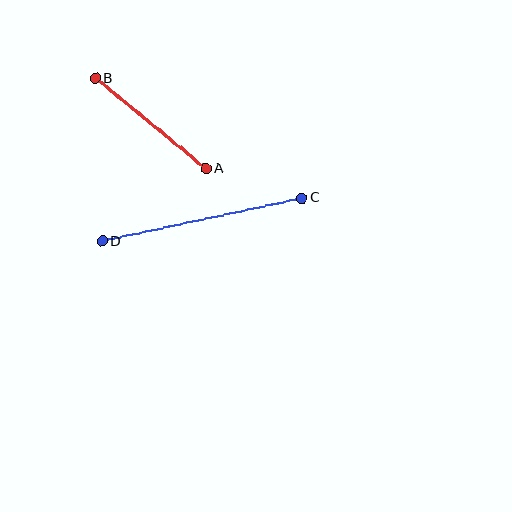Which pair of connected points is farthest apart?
Points C and D are farthest apart.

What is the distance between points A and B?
The distance is approximately 142 pixels.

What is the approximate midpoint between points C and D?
The midpoint is at approximately (202, 220) pixels.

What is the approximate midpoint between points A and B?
The midpoint is at approximately (151, 123) pixels.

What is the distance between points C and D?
The distance is approximately 204 pixels.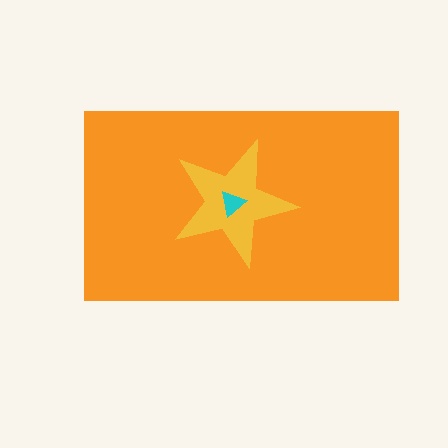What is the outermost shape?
The orange rectangle.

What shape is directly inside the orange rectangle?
The yellow star.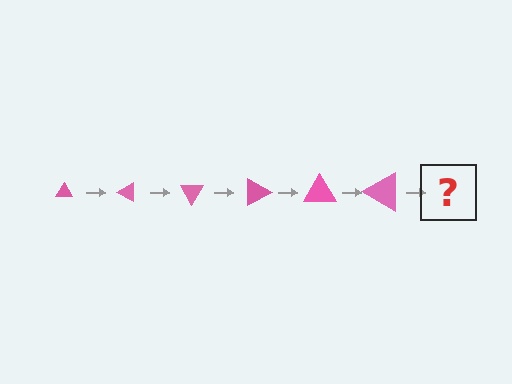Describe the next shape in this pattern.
It should be a triangle, larger than the previous one and rotated 180 degrees from the start.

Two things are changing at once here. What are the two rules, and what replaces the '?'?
The two rules are that the triangle grows larger each step and it rotates 30 degrees each step. The '?' should be a triangle, larger than the previous one and rotated 180 degrees from the start.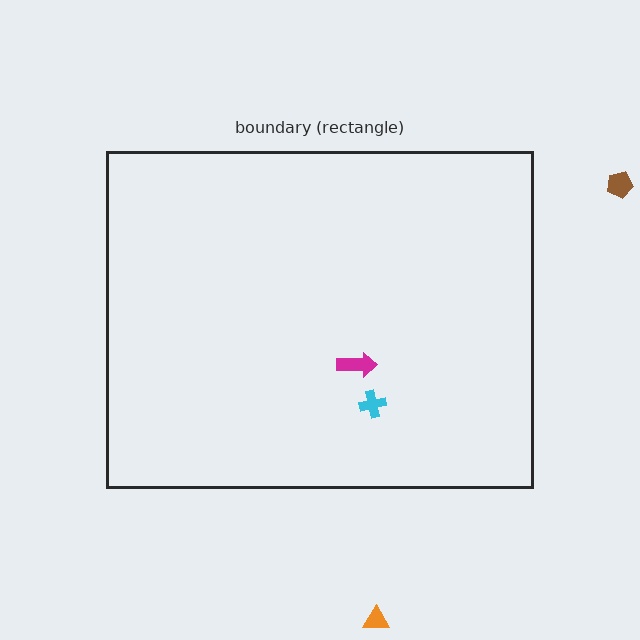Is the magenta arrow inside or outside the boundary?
Inside.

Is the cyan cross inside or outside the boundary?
Inside.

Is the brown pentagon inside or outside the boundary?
Outside.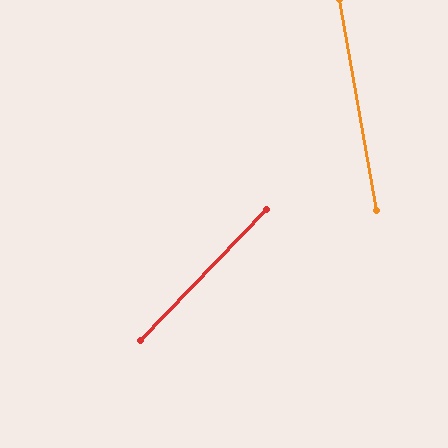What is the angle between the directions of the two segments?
Approximately 54 degrees.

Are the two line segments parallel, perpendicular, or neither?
Neither parallel nor perpendicular — they differ by about 54°.